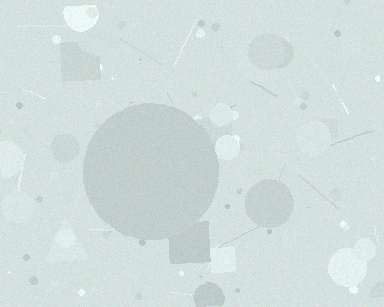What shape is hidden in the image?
A circle is hidden in the image.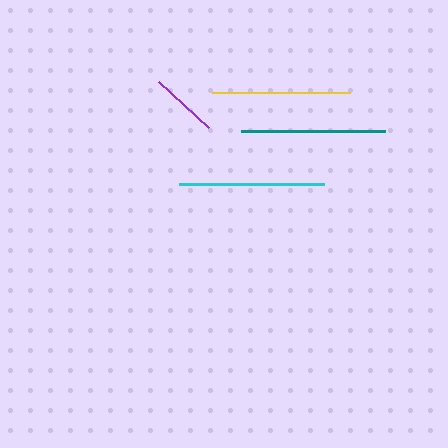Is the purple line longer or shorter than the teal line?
The teal line is longer than the purple line.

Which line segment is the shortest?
The purple line is the shortest at approximately 68 pixels.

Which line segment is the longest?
The cyan line is the longest at approximately 145 pixels.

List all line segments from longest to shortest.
From longest to shortest: cyan, teal, yellow, purple.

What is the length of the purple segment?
The purple segment is approximately 68 pixels long.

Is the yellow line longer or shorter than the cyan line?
The cyan line is longer than the yellow line.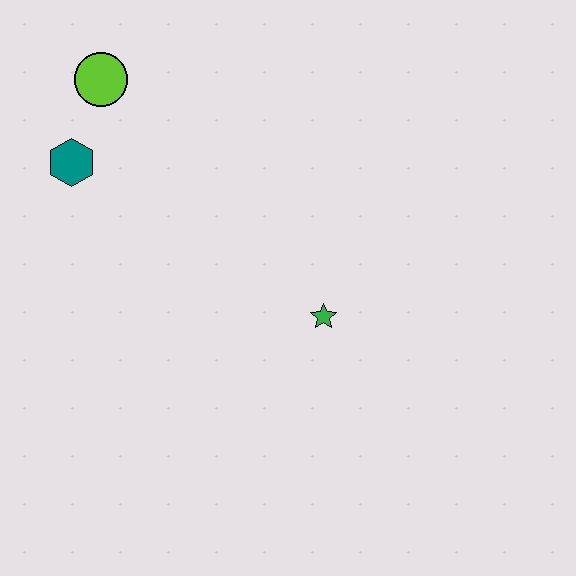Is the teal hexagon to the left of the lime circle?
Yes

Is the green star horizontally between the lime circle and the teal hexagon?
No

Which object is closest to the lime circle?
The teal hexagon is closest to the lime circle.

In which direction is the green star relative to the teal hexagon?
The green star is to the right of the teal hexagon.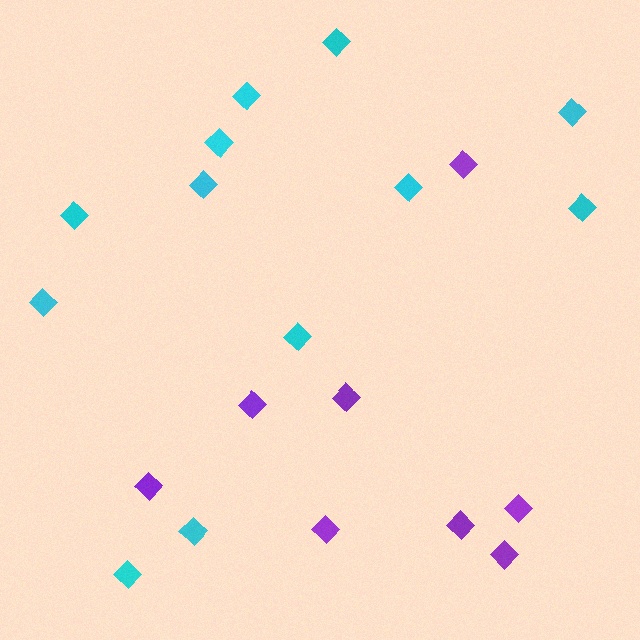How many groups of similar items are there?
There are 2 groups: one group of purple diamonds (8) and one group of cyan diamonds (12).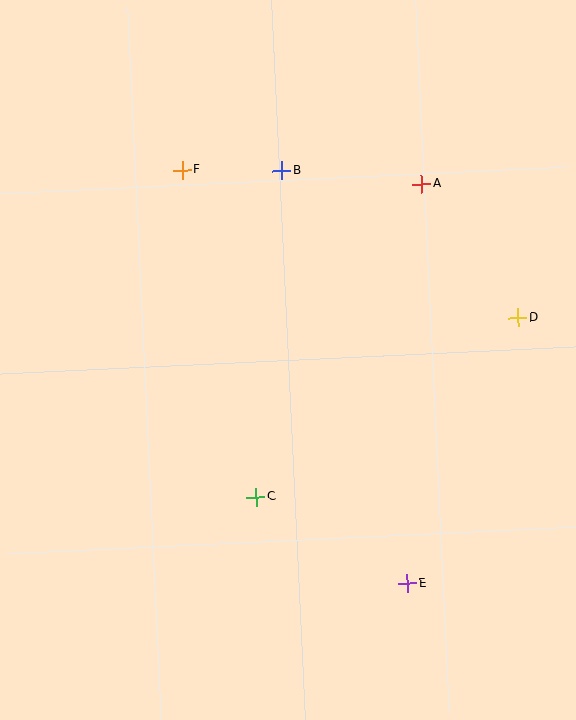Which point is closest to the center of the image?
Point C at (256, 497) is closest to the center.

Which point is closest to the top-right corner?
Point A is closest to the top-right corner.